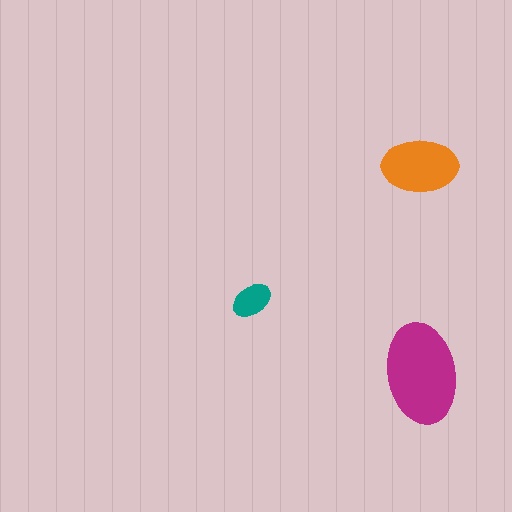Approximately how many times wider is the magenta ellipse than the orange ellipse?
About 1.5 times wider.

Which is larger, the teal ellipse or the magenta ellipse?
The magenta one.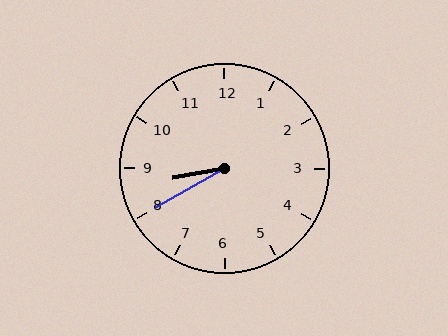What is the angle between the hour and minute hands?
Approximately 20 degrees.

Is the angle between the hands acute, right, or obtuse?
It is acute.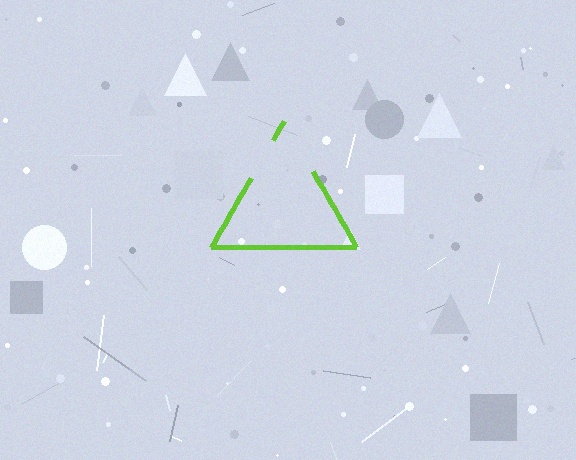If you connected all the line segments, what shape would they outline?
They would outline a triangle.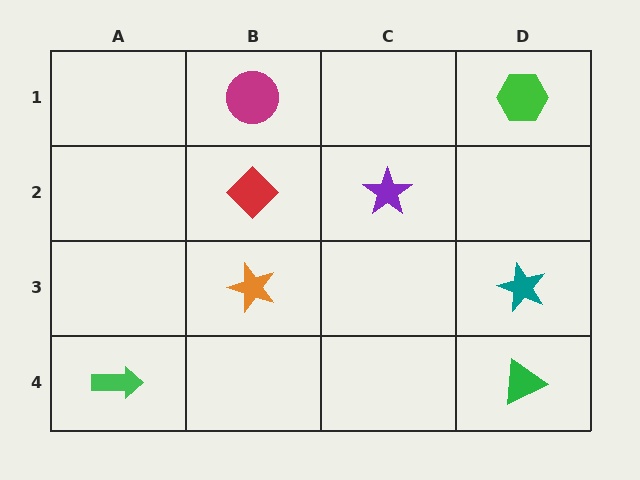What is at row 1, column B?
A magenta circle.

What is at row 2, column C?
A purple star.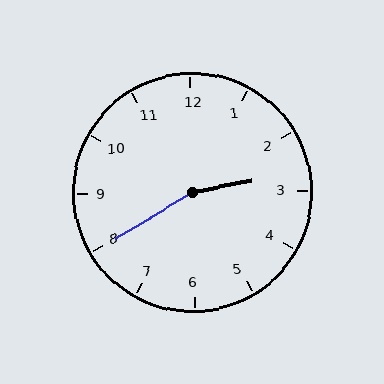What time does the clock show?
2:40.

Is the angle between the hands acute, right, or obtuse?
It is obtuse.